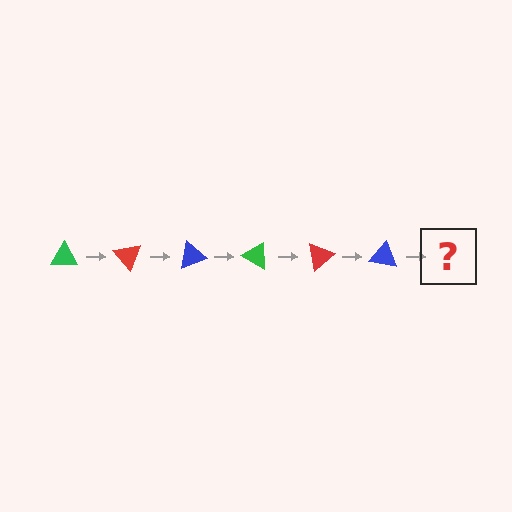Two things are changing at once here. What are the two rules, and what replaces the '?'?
The two rules are that it rotates 50 degrees each step and the color cycles through green, red, and blue. The '?' should be a green triangle, rotated 300 degrees from the start.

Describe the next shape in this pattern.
It should be a green triangle, rotated 300 degrees from the start.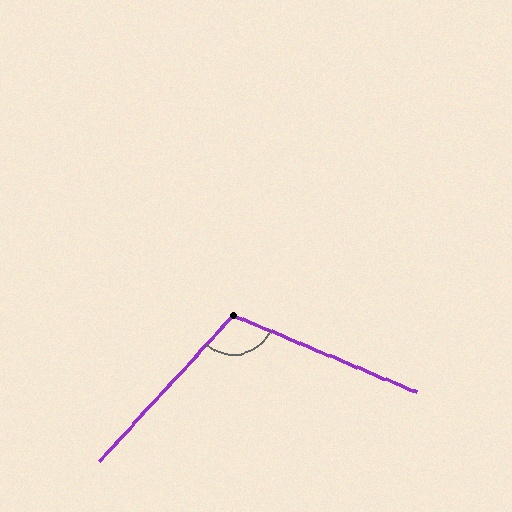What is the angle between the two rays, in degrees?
Approximately 110 degrees.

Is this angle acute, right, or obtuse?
It is obtuse.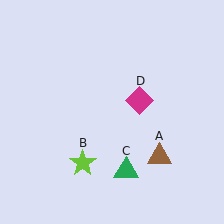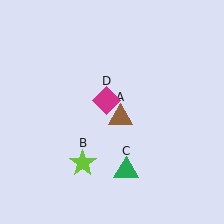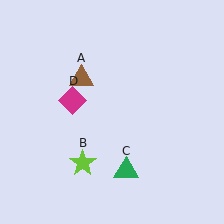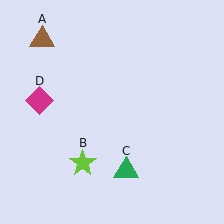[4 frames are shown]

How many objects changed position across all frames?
2 objects changed position: brown triangle (object A), magenta diamond (object D).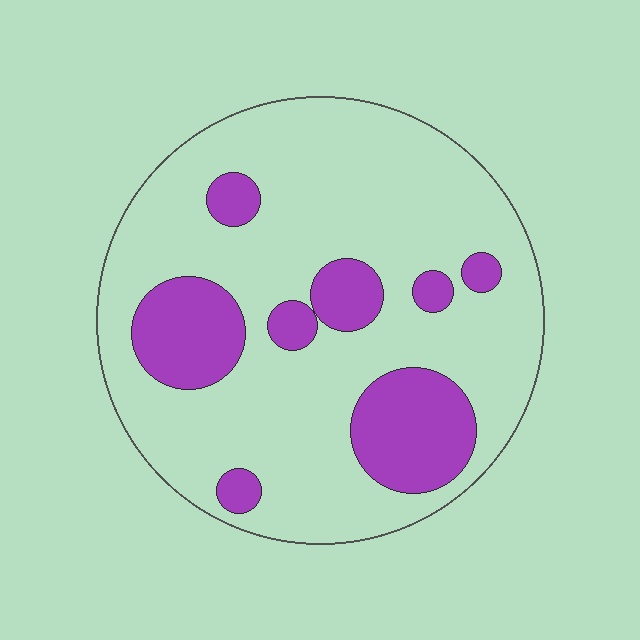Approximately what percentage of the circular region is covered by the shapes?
Approximately 25%.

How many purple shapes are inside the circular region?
8.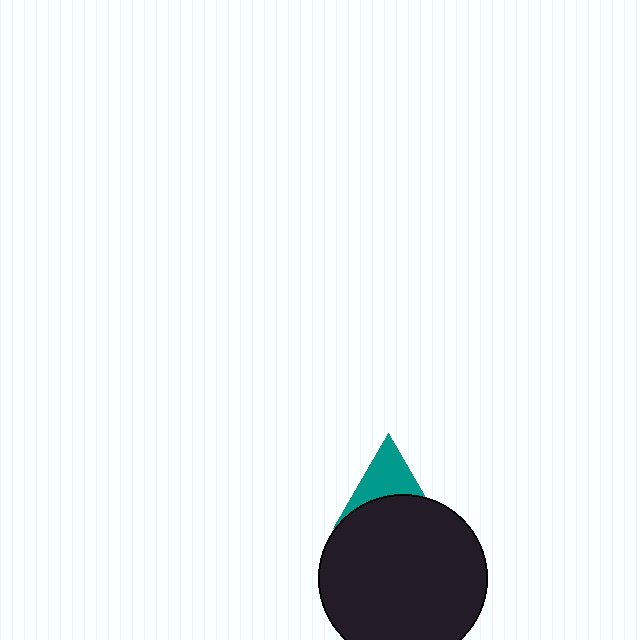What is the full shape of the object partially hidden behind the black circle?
The partially hidden object is a teal triangle.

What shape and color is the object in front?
The object in front is a black circle.